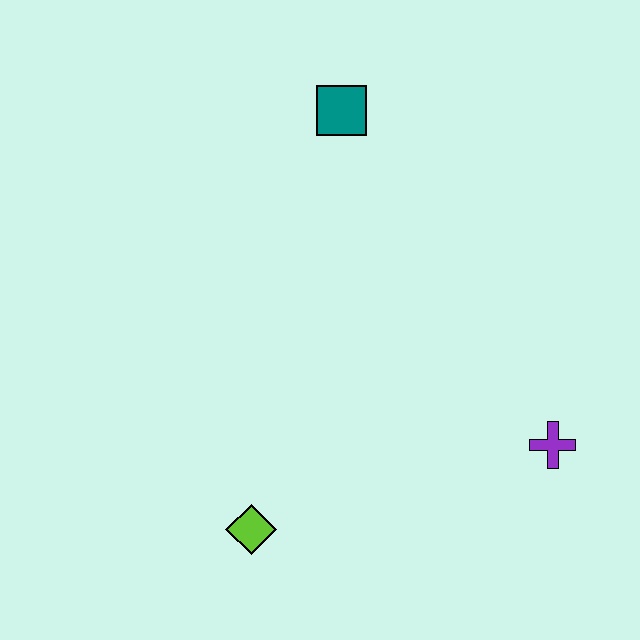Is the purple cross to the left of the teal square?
No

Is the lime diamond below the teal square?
Yes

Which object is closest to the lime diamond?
The purple cross is closest to the lime diamond.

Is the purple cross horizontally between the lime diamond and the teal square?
No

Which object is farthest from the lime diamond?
The teal square is farthest from the lime diamond.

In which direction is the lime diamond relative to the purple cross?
The lime diamond is to the left of the purple cross.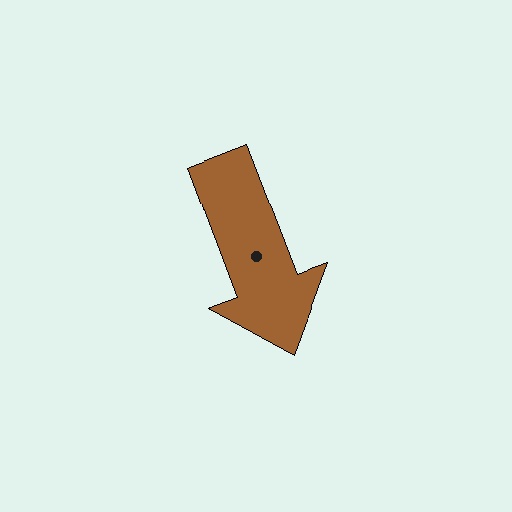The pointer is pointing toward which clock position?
Roughly 5 o'clock.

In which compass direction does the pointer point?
South.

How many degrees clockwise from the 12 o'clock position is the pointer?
Approximately 159 degrees.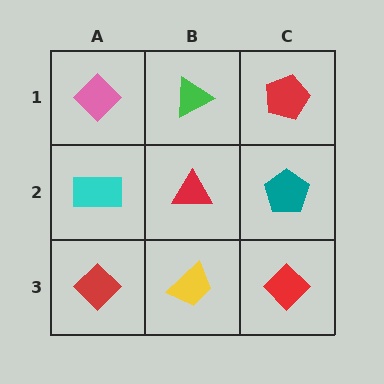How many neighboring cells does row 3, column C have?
2.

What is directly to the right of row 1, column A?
A green triangle.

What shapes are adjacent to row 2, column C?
A red pentagon (row 1, column C), a red diamond (row 3, column C), a red triangle (row 2, column B).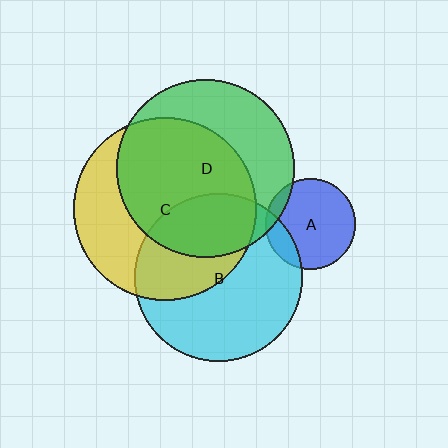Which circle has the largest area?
Circle C (yellow).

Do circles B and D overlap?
Yes.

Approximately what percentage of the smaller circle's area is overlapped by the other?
Approximately 25%.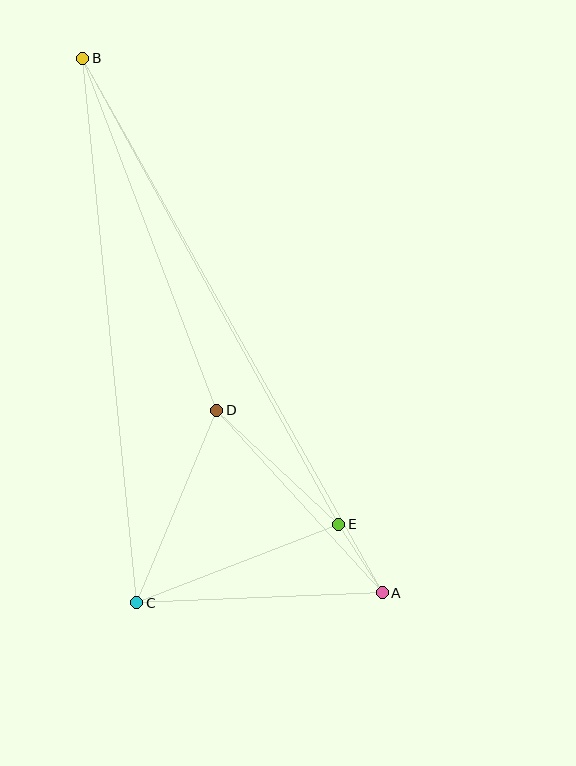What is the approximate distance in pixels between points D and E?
The distance between D and E is approximately 167 pixels.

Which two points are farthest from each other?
Points A and B are farthest from each other.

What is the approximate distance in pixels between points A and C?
The distance between A and C is approximately 246 pixels.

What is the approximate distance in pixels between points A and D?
The distance between A and D is approximately 246 pixels.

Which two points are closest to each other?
Points A and E are closest to each other.